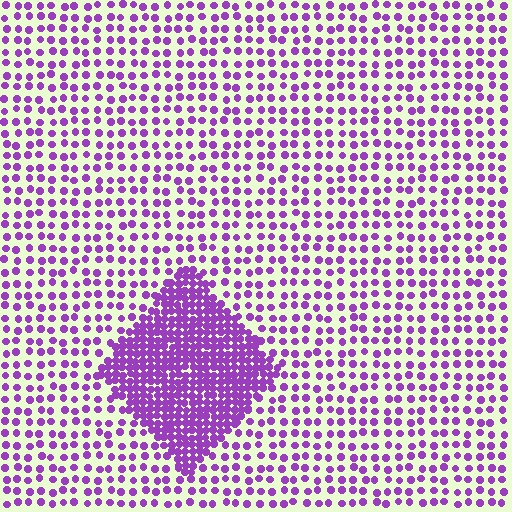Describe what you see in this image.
The image contains small purple elements arranged at two different densities. A diamond-shaped region is visible where the elements are more densely packed than the surrounding area.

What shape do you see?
I see a diamond.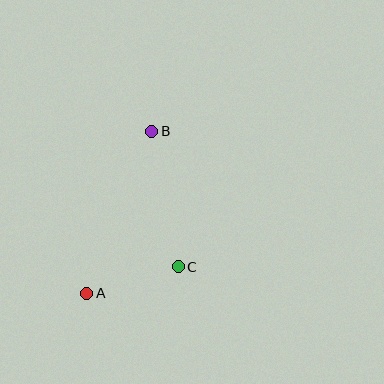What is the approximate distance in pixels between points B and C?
The distance between B and C is approximately 138 pixels.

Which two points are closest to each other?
Points A and C are closest to each other.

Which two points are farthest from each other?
Points A and B are farthest from each other.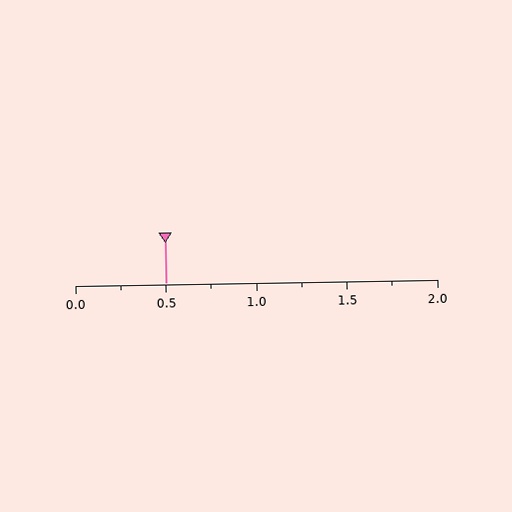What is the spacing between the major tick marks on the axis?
The major ticks are spaced 0.5 apart.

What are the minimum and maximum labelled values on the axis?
The axis runs from 0.0 to 2.0.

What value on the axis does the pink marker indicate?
The marker indicates approximately 0.5.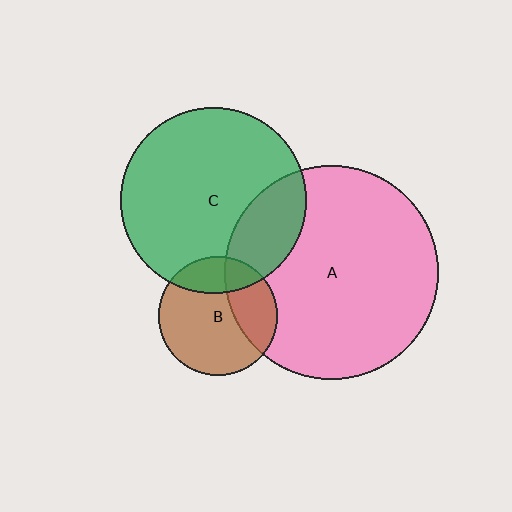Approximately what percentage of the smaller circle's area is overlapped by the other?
Approximately 20%.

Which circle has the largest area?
Circle A (pink).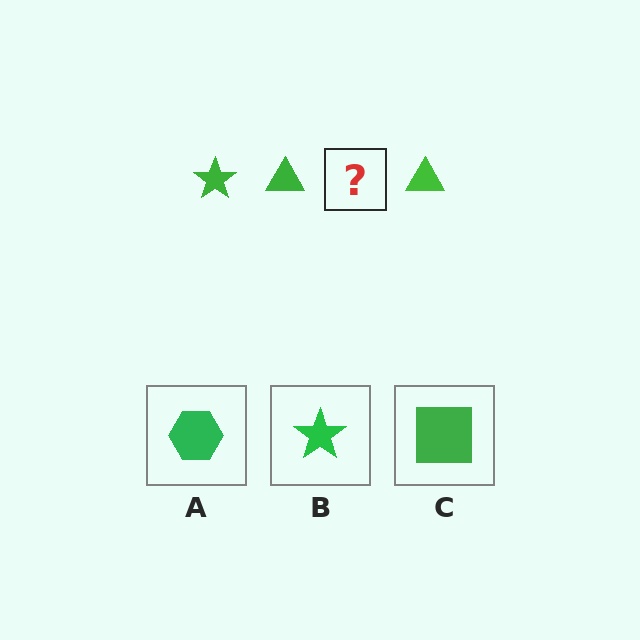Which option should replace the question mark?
Option B.